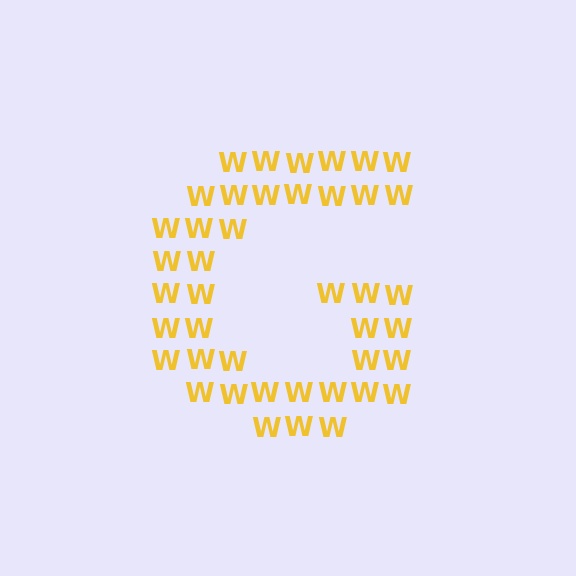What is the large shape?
The large shape is the letter G.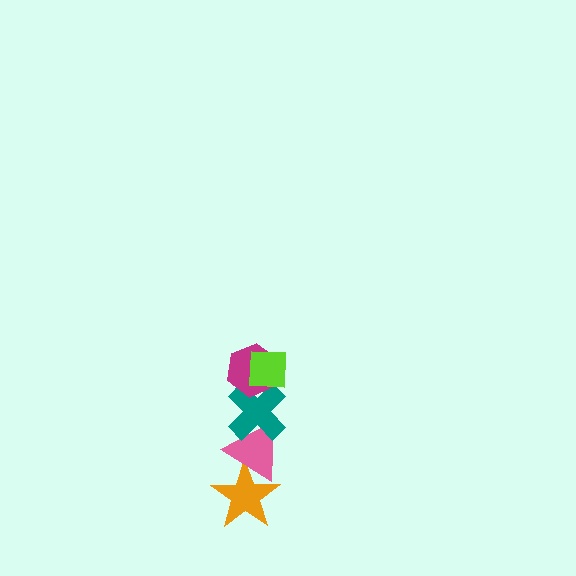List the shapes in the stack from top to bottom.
From top to bottom: the lime square, the magenta hexagon, the teal cross, the pink triangle, the orange star.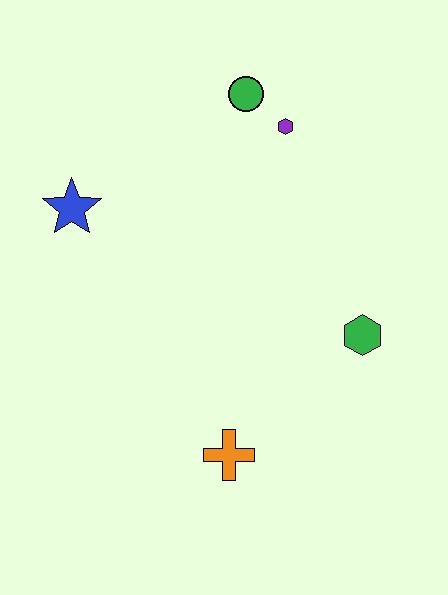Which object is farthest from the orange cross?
The green circle is farthest from the orange cross.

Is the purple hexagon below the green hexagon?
No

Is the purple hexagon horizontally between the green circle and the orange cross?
No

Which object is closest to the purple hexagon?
The green circle is closest to the purple hexagon.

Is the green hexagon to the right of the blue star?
Yes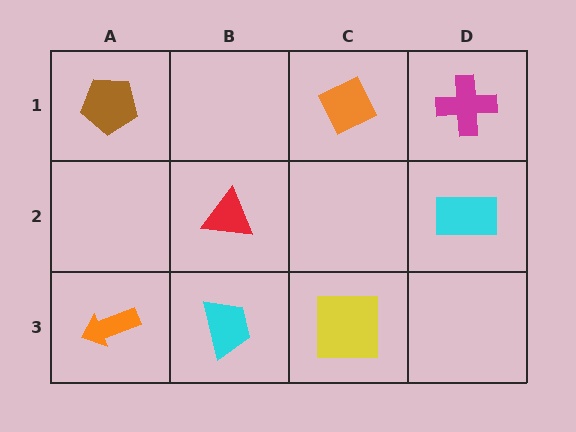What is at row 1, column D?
A magenta cross.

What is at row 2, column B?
A red triangle.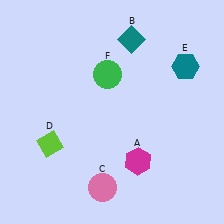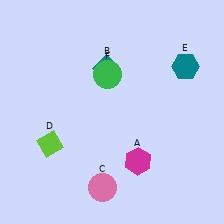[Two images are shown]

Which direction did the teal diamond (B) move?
The teal diamond (B) moved down.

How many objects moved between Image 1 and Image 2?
1 object moved between the two images.